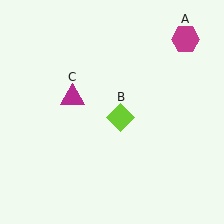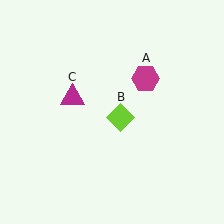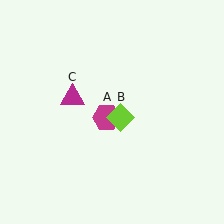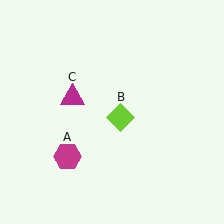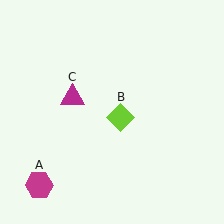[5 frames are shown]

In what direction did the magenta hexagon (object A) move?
The magenta hexagon (object A) moved down and to the left.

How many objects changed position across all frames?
1 object changed position: magenta hexagon (object A).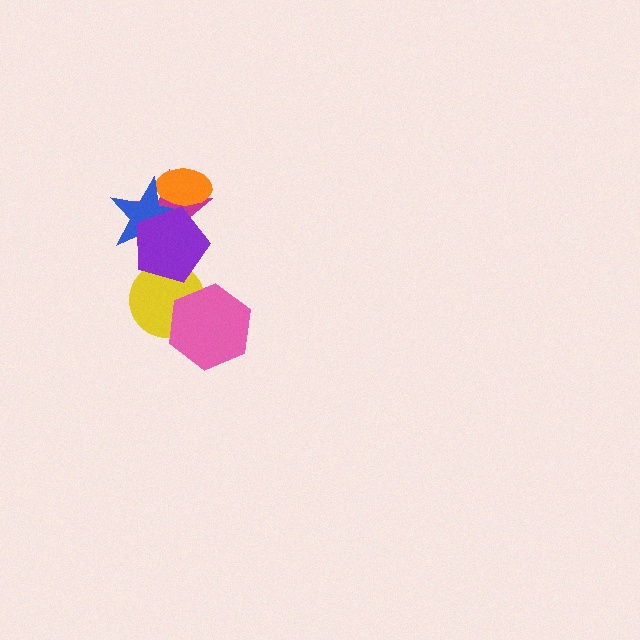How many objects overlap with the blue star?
3 objects overlap with the blue star.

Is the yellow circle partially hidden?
Yes, it is partially covered by another shape.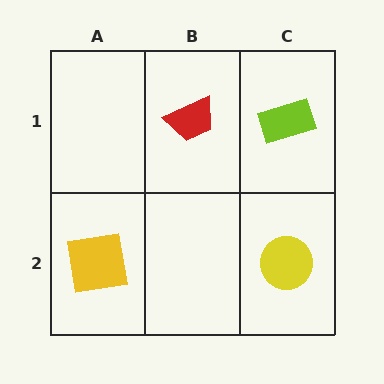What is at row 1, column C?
A lime rectangle.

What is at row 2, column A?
A yellow square.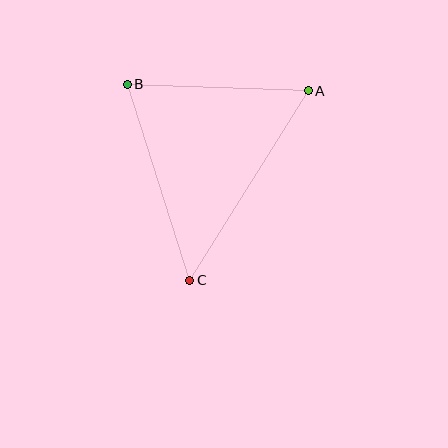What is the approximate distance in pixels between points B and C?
The distance between B and C is approximately 205 pixels.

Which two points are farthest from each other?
Points A and C are farthest from each other.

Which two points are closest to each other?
Points A and B are closest to each other.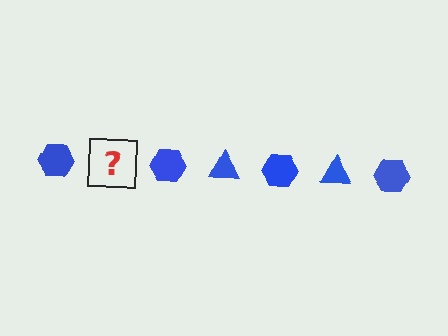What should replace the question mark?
The question mark should be replaced with a blue triangle.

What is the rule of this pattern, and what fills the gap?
The rule is that the pattern cycles through hexagon, triangle shapes in blue. The gap should be filled with a blue triangle.